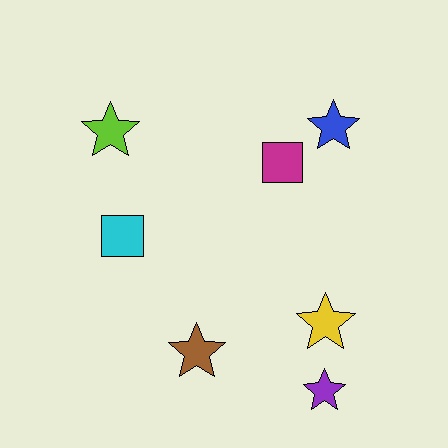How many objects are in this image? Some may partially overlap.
There are 7 objects.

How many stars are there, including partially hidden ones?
There are 5 stars.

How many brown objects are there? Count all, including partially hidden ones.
There is 1 brown object.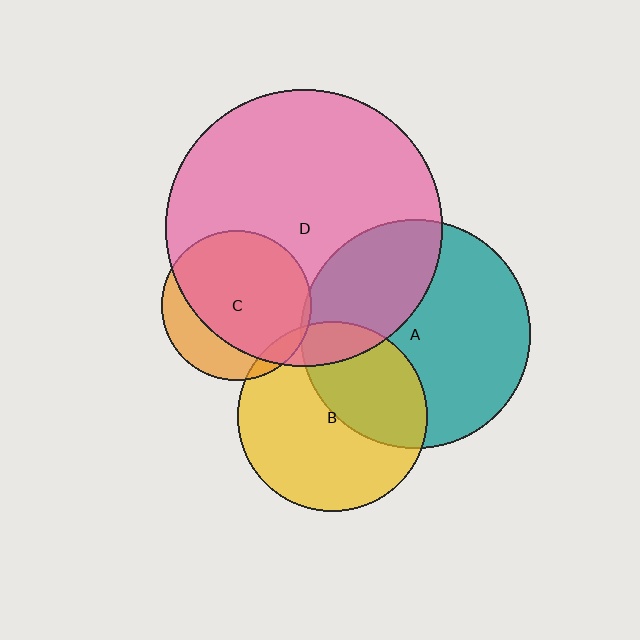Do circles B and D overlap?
Yes.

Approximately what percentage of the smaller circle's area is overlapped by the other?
Approximately 15%.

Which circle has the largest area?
Circle D (pink).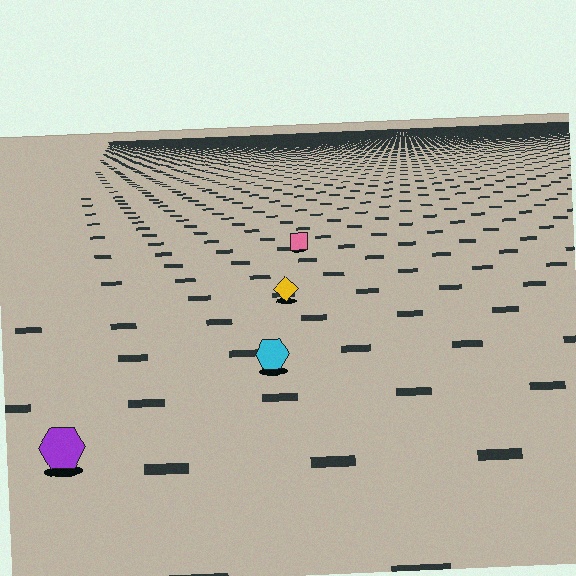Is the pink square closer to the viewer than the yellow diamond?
No. The yellow diamond is closer — you can tell from the texture gradient: the ground texture is coarser near it.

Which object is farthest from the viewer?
The pink square is farthest from the viewer. It appears smaller and the ground texture around it is denser.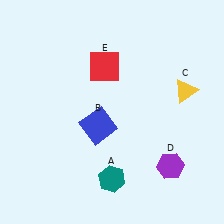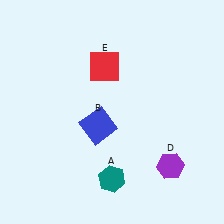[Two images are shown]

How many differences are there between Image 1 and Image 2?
There is 1 difference between the two images.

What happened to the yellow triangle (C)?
The yellow triangle (C) was removed in Image 2. It was in the top-right area of Image 1.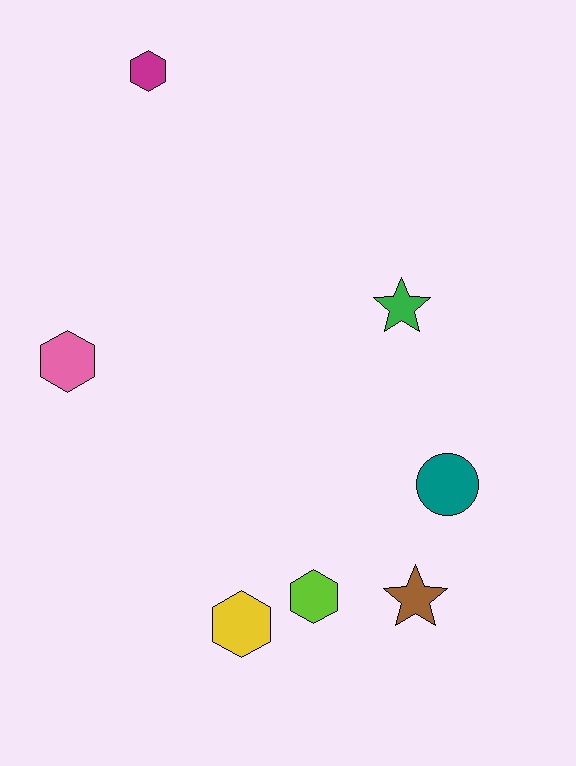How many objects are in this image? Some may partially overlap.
There are 7 objects.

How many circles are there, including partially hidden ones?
There is 1 circle.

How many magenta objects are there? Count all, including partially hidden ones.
There is 1 magenta object.